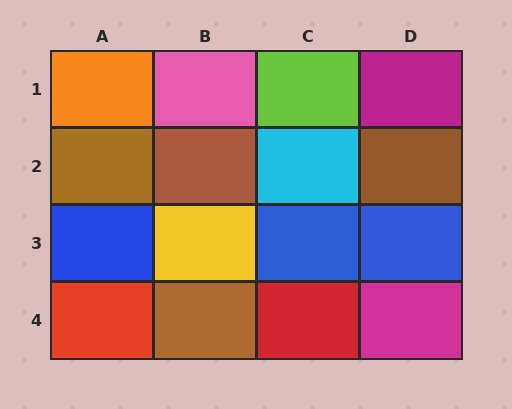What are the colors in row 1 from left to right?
Orange, pink, lime, magenta.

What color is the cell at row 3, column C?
Blue.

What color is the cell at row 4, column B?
Brown.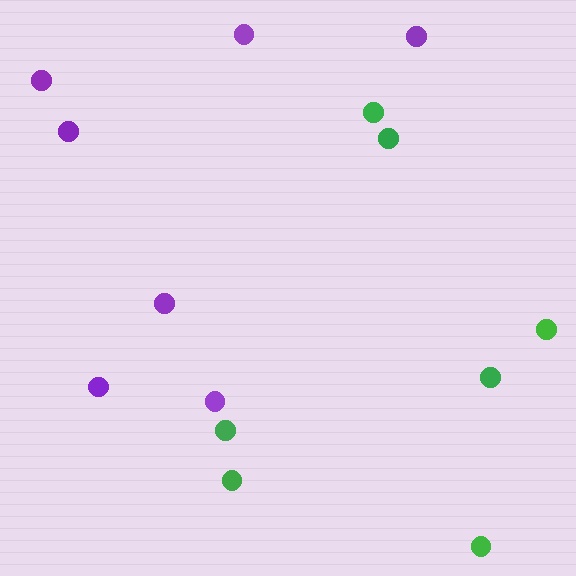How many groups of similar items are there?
There are 2 groups: one group of green circles (7) and one group of purple circles (7).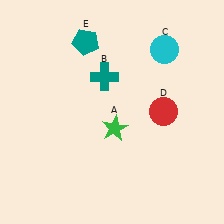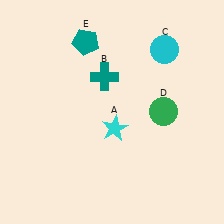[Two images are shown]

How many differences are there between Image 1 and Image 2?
There are 2 differences between the two images.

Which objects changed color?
A changed from green to cyan. D changed from red to green.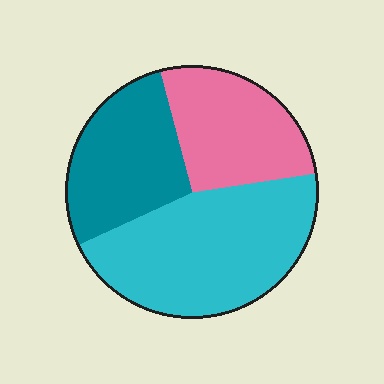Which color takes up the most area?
Cyan, at roughly 45%.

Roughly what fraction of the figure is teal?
Teal takes up about one quarter (1/4) of the figure.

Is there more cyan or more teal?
Cyan.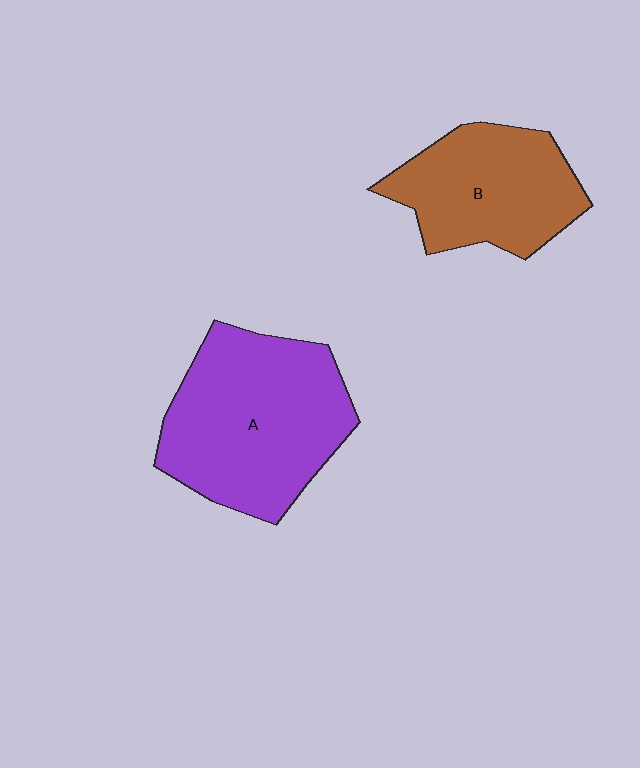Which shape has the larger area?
Shape A (purple).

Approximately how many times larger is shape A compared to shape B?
Approximately 1.4 times.